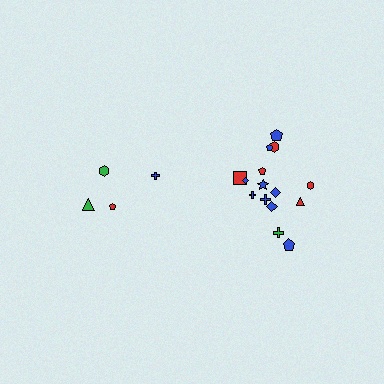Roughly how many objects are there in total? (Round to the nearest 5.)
Roughly 20 objects in total.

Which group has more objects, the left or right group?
The right group.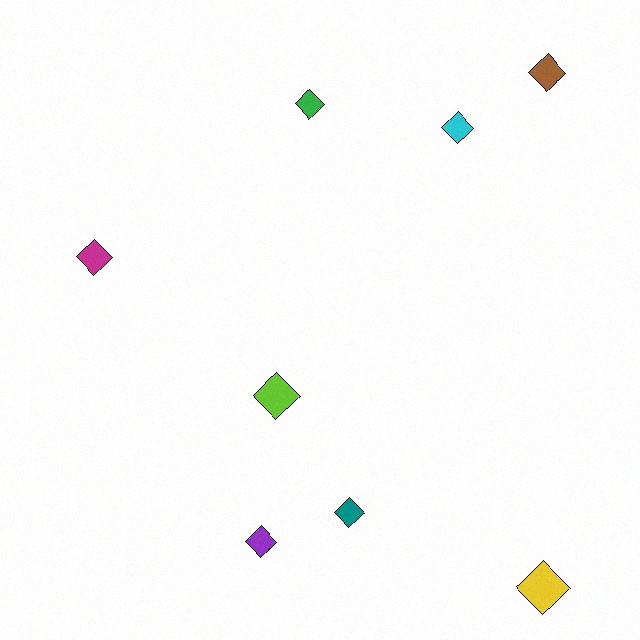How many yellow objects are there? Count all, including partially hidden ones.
There is 1 yellow object.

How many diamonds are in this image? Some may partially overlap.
There are 8 diamonds.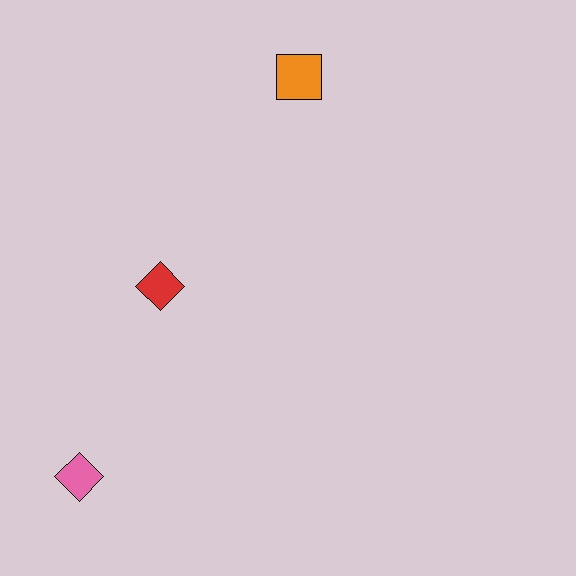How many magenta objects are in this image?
There are no magenta objects.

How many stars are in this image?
There are no stars.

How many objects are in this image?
There are 3 objects.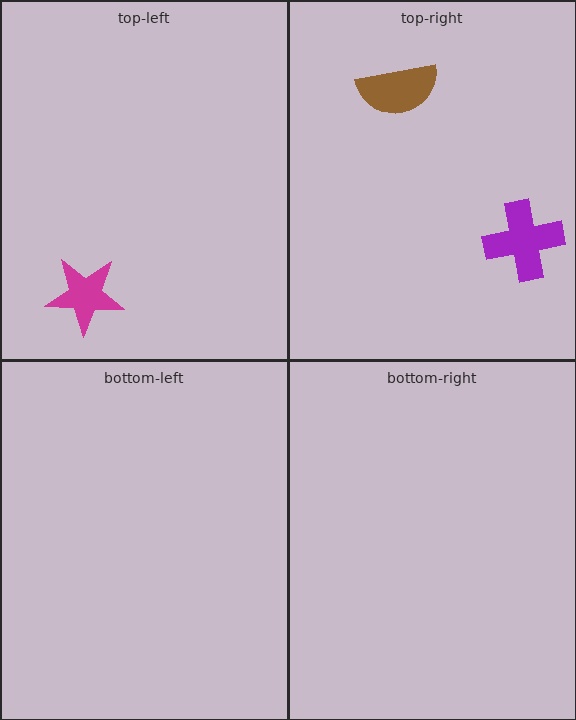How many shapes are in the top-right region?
2.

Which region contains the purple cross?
The top-right region.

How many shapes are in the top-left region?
1.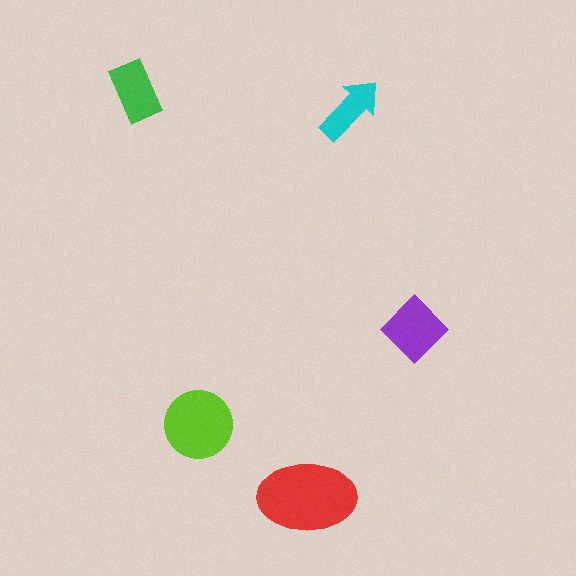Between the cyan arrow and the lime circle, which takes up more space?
The lime circle.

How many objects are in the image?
There are 5 objects in the image.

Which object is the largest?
The red ellipse.